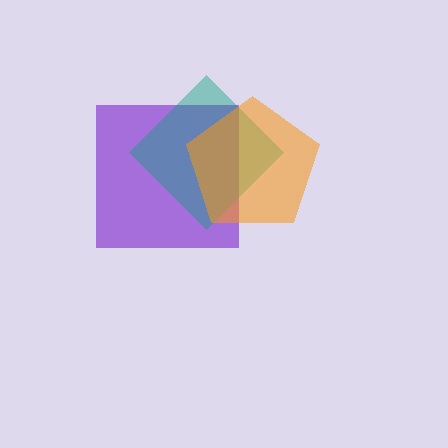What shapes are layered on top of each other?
The layered shapes are: a purple square, a teal diamond, an orange pentagon.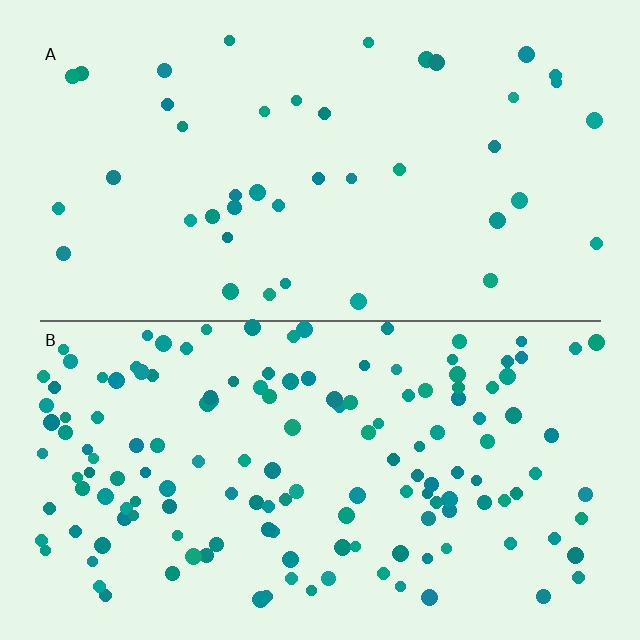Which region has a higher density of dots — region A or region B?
B (the bottom).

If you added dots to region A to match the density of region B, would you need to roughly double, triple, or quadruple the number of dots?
Approximately quadruple.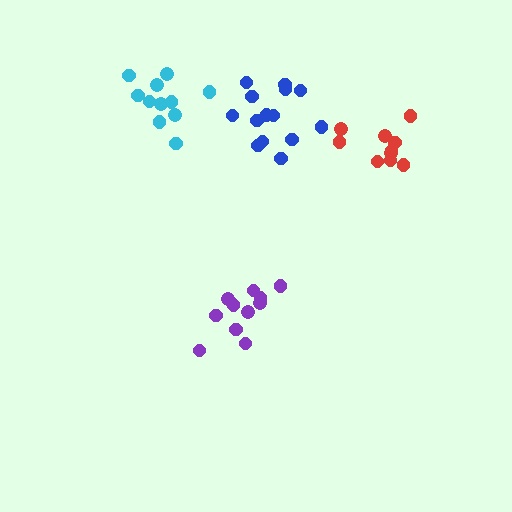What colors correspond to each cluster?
The clusters are colored: cyan, blue, purple, red.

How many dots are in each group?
Group 1: 11 dots, Group 2: 14 dots, Group 3: 11 dots, Group 4: 10 dots (46 total).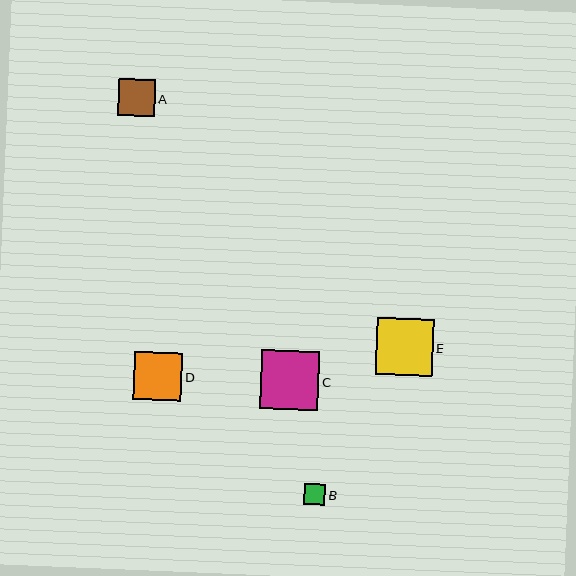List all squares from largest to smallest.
From largest to smallest: C, E, D, A, B.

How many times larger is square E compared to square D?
Square E is approximately 1.2 times the size of square D.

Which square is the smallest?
Square B is the smallest with a size of approximately 21 pixels.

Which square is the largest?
Square C is the largest with a size of approximately 59 pixels.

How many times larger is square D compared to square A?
Square D is approximately 1.3 times the size of square A.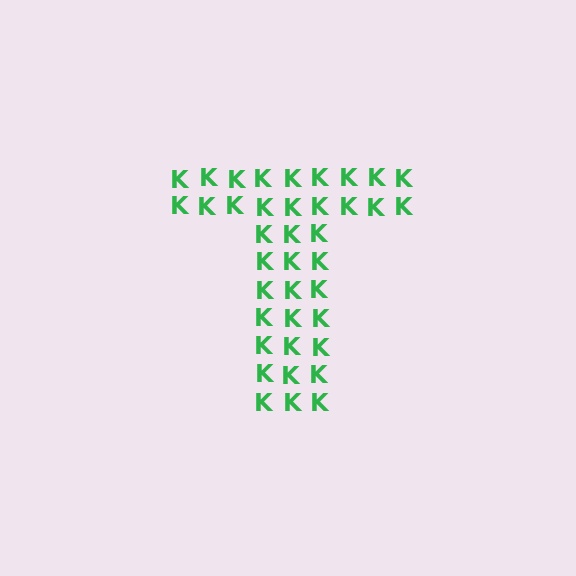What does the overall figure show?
The overall figure shows the letter T.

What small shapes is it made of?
It is made of small letter K's.